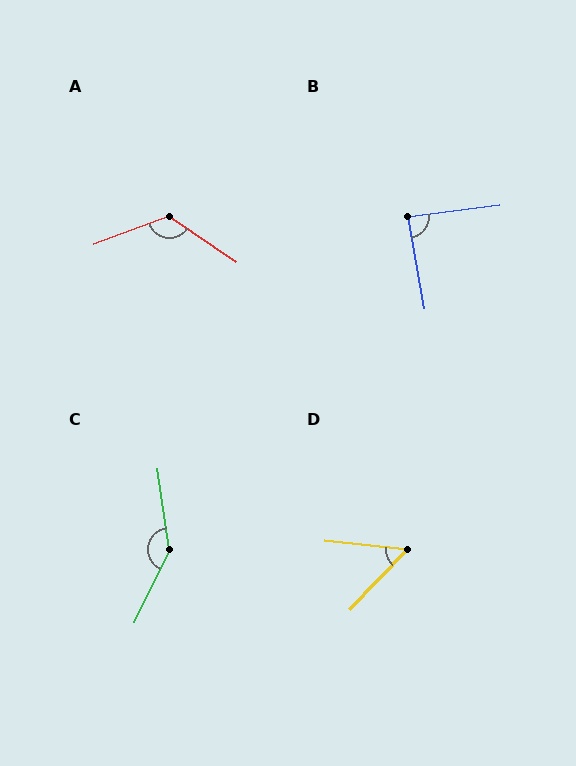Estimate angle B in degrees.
Approximately 87 degrees.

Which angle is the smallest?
D, at approximately 53 degrees.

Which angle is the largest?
C, at approximately 146 degrees.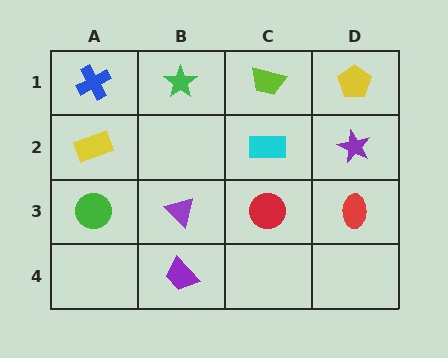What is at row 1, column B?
A green star.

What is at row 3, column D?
A red ellipse.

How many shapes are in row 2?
3 shapes.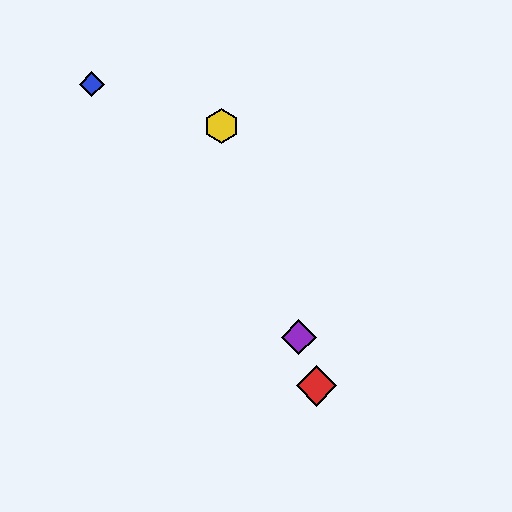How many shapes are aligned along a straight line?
4 shapes (the red diamond, the green hexagon, the yellow hexagon, the purple diamond) are aligned along a straight line.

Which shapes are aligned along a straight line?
The red diamond, the green hexagon, the yellow hexagon, the purple diamond are aligned along a straight line.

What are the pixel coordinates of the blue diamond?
The blue diamond is at (92, 84).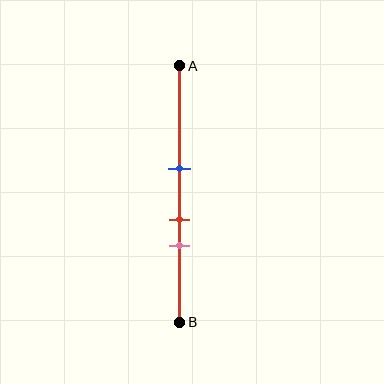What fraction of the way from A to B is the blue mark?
The blue mark is approximately 40% (0.4) of the way from A to B.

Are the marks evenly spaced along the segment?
Yes, the marks are approximately evenly spaced.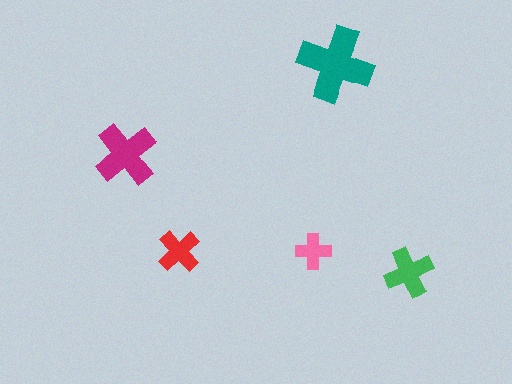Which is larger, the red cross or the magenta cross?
The magenta one.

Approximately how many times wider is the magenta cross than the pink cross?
About 2 times wider.